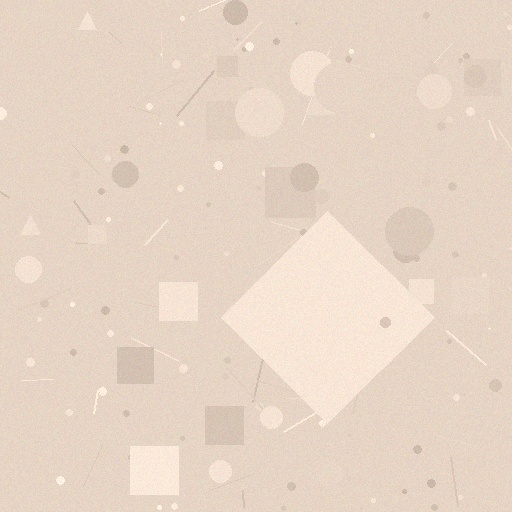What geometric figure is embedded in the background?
A diamond is embedded in the background.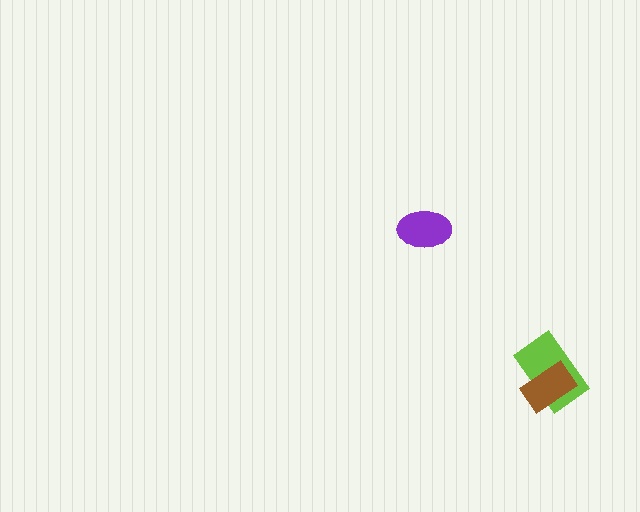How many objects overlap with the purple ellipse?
0 objects overlap with the purple ellipse.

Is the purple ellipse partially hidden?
No, no other shape covers it.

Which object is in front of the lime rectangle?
The brown rectangle is in front of the lime rectangle.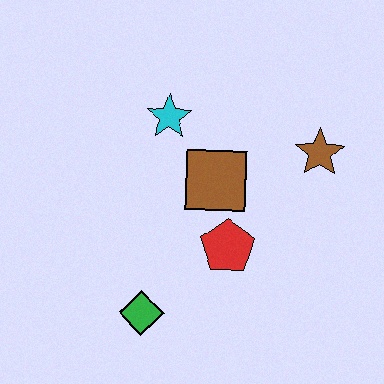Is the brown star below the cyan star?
Yes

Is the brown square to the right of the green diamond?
Yes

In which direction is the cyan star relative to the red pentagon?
The cyan star is above the red pentagon.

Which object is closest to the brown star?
The brown square is closest to the brown star.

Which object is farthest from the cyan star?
The green diamond is farthest from the cyan star.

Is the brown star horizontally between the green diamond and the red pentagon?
No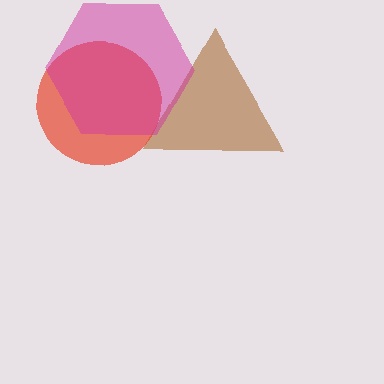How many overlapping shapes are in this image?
There are 3 overlapping shapes in the image.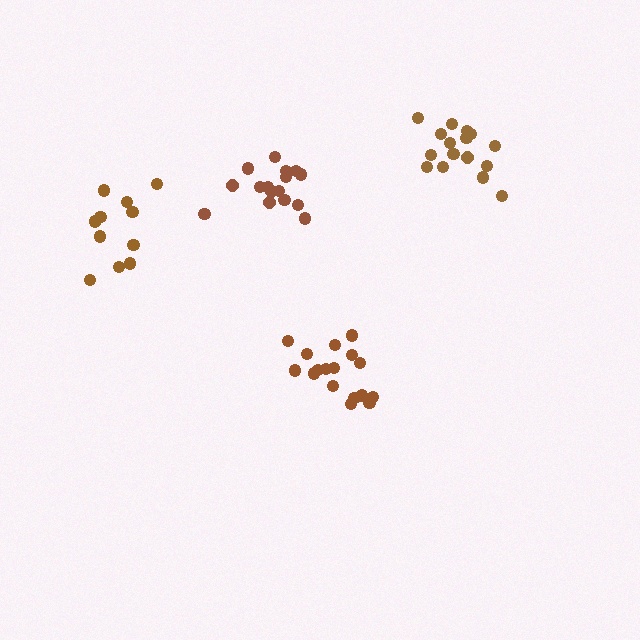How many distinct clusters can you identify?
There are 4 distinct clusters.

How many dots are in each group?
Group 1: 16 dots, Group 2: 12 dots, Group 3: 17 dots, Group 4: 16 dots (61 total).